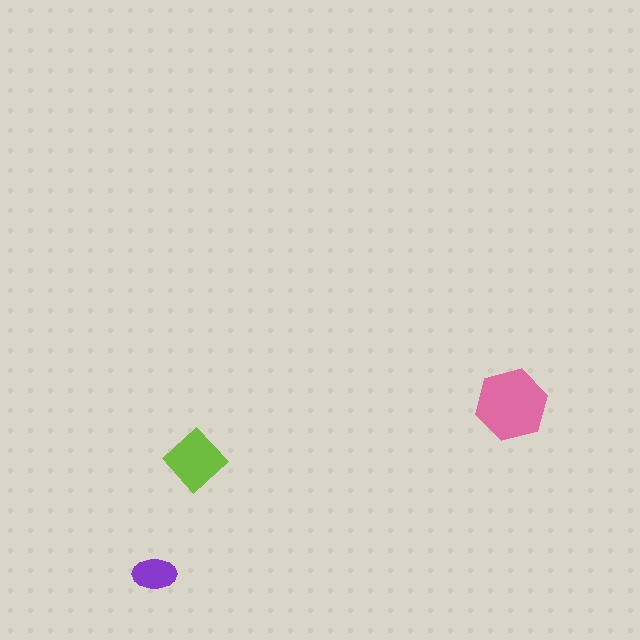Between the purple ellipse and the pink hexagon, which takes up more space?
The pink hexagon.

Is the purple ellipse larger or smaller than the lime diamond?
Smaller.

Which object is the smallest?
The purple ellipse.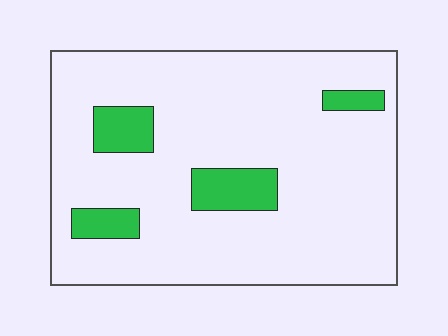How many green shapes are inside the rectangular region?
4.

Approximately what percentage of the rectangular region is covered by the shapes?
Approximately 10%.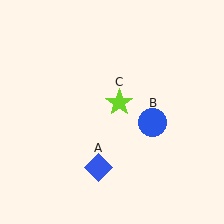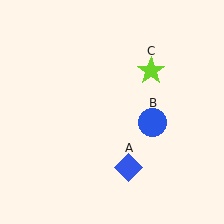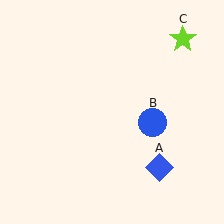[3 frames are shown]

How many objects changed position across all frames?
2 objects changed position: blue diamond (object A), lime star (object C).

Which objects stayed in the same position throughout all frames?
Blue circle (object B) remained stationary.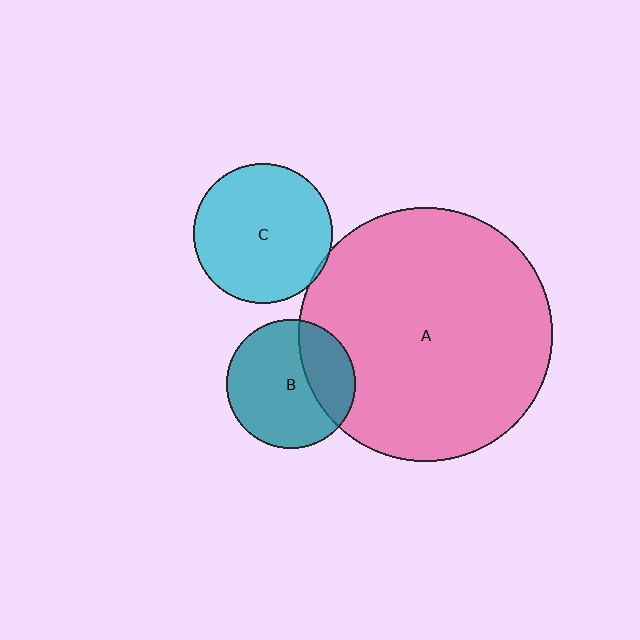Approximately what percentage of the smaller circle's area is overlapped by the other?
Approximately 30%.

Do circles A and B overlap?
Yes.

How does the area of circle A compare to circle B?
Approximately 3.9 times.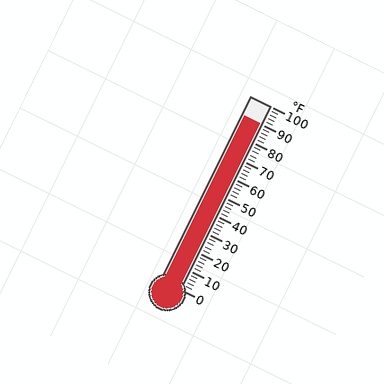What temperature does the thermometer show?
The thermometer shows approximately 90°F.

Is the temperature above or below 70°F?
The temperature is above 70°F.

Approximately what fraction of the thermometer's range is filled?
The thermometer is filled to approximately 90% of its range.